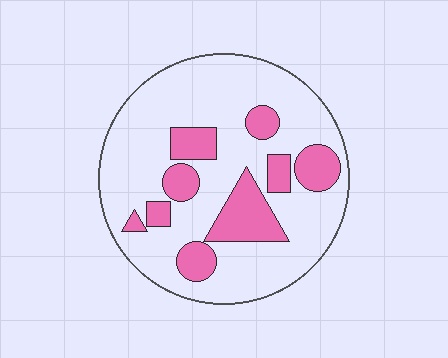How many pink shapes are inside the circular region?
9.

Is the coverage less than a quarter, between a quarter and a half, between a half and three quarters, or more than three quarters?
Less than a quarter.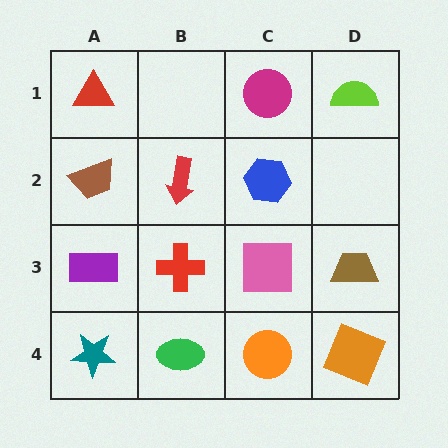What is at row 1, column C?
A magenta circle.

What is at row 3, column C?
A pink square.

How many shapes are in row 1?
3 shapes.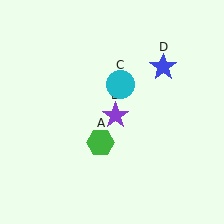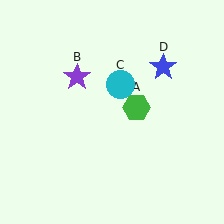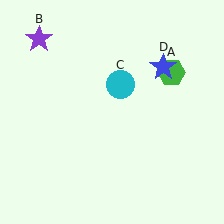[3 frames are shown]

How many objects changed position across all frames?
2 objects changed position: green hexagon (object A), purple star (object B).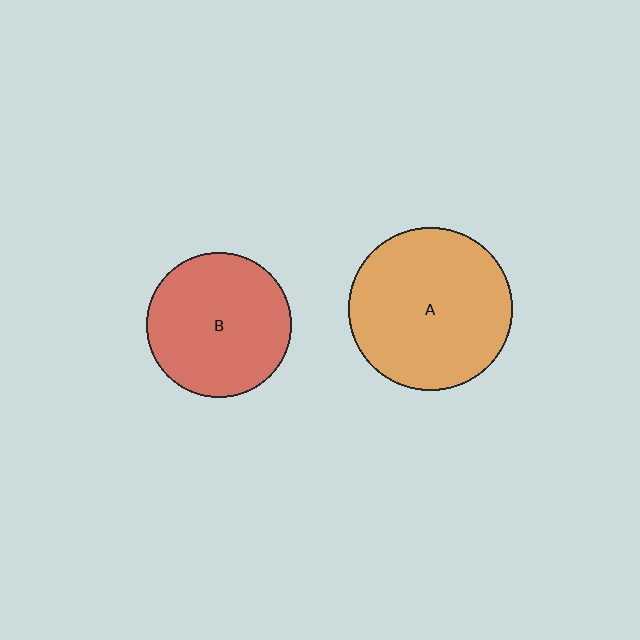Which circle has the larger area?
Circle A (orange).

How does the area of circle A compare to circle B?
Approximately 1.3 times.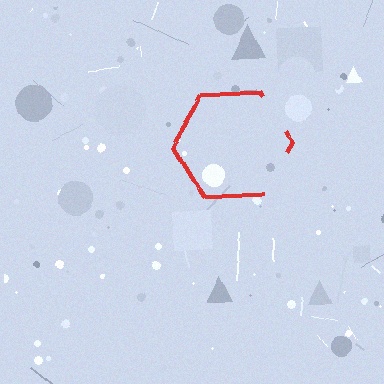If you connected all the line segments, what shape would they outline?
They would outline a hexagon.